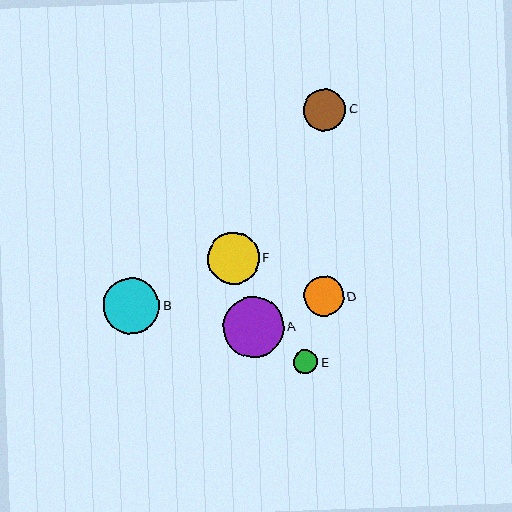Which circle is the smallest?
Circle E is the smallest with a size of approximately 25 pixels.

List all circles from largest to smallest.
From largest to smallest: A, B, F, C, D, E.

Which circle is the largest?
Circle A is the largest with a size of approximately 61 pixels.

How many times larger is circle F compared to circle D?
Circle F is approximately 1.3 times the size of circle D.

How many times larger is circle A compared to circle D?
Circle A is approximately 1.5 times the size of circle D.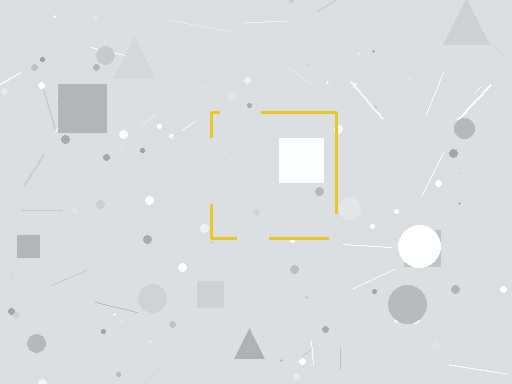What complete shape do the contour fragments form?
The contour fragments form a square.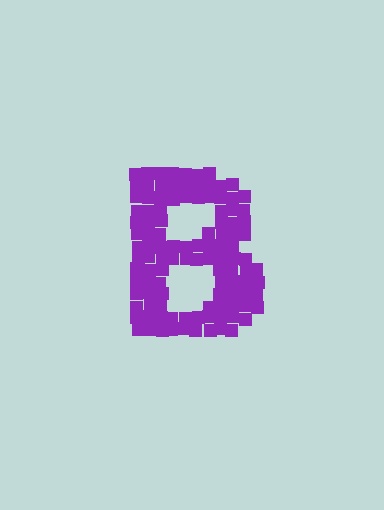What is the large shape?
The large shape is the letter B.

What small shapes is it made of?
It is made of small squares.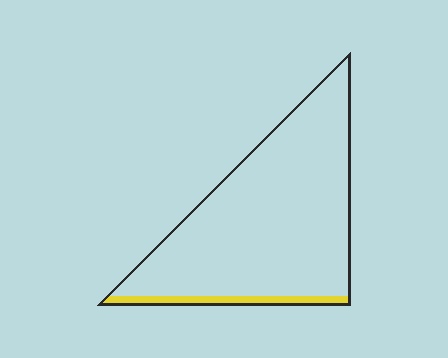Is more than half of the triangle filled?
No.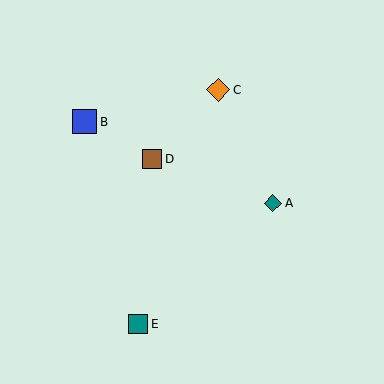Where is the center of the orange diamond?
The center of the orange diamond is at (218, 90).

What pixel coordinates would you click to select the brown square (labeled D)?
Click at (152, 159) to select the brown square D.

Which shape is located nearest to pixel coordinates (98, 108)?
The blue square (labeled B) at (85, 122) is nearest to that location.